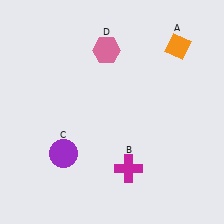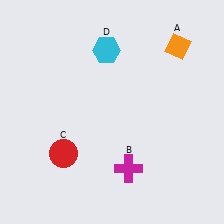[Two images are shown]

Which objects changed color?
C changed from purple to red. D changed from pink to cyan.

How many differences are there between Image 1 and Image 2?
There are 2 differences between the two images.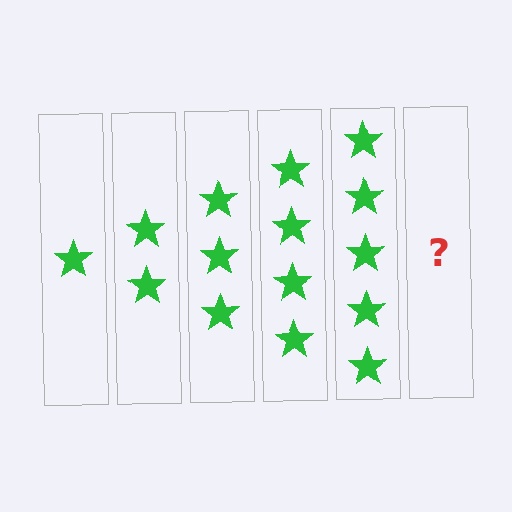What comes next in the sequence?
The next element should be 6 stars.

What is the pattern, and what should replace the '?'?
The pattern is that each step adds one more star. The '?' should be 6 stars.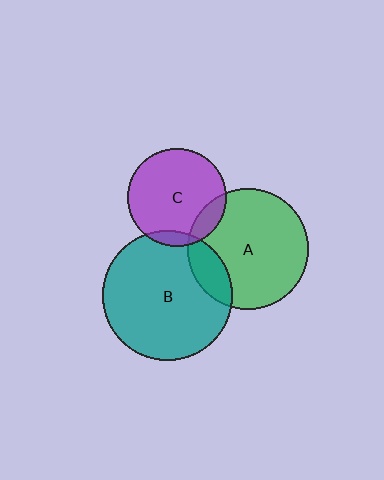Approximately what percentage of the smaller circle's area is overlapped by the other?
Approximately 10%.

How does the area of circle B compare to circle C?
Approximately 1.7 times.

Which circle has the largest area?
Circle B (teal).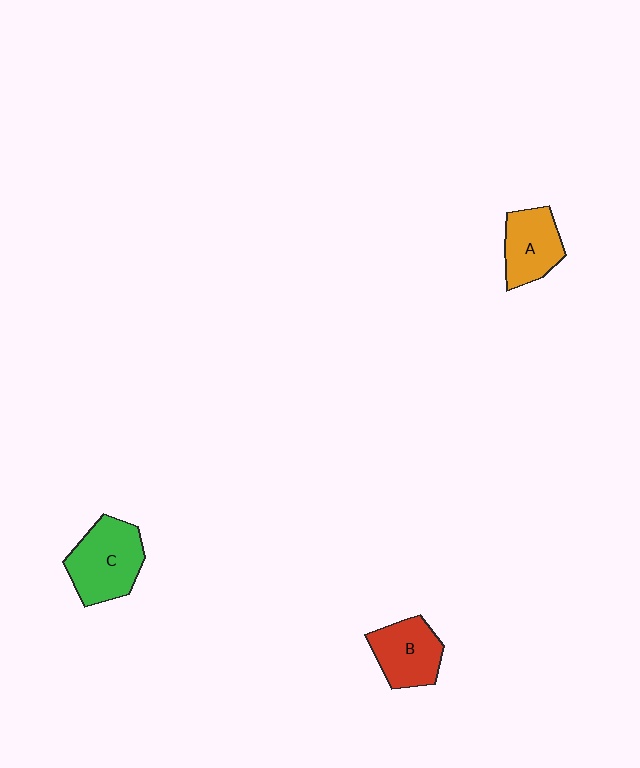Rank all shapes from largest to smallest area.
From largest to smallest: C (green), B (red), A (orange).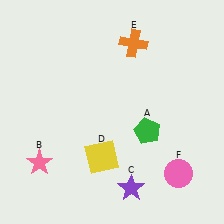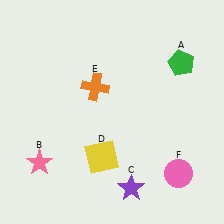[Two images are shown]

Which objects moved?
The objects that moved are: the green pentagon (A), the orange cross (E).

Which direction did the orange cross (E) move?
The orange cross (E) moved down.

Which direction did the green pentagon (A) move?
The green pentagon (A) moved up.